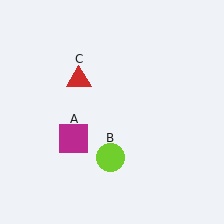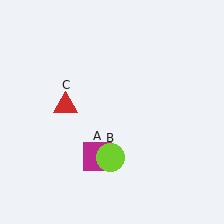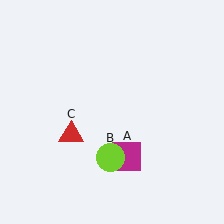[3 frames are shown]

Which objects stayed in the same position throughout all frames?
Lime circle (object B) remained stationary.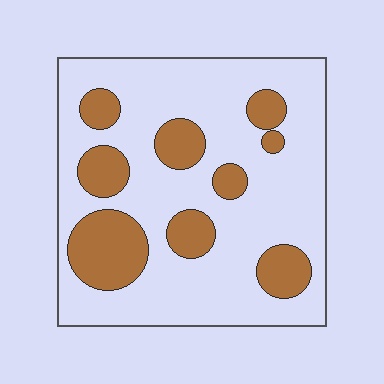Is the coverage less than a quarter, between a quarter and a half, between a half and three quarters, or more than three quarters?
Less than a quarter.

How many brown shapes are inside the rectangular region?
9.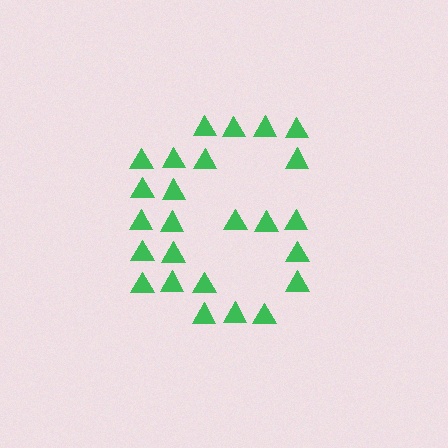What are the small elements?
The small elements are triangles.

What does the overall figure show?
The overall figure shows the letter G.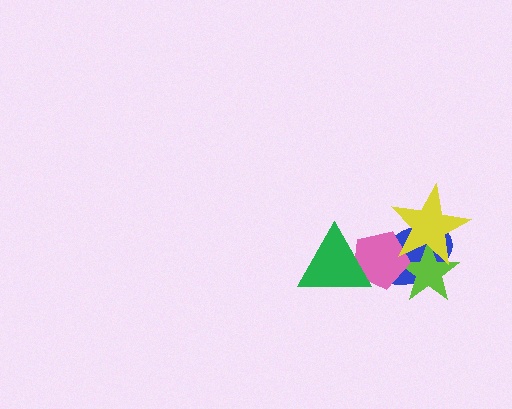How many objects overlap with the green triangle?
1 object overlaps with the green triangle.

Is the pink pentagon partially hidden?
Yes, it is partially covered by another shape.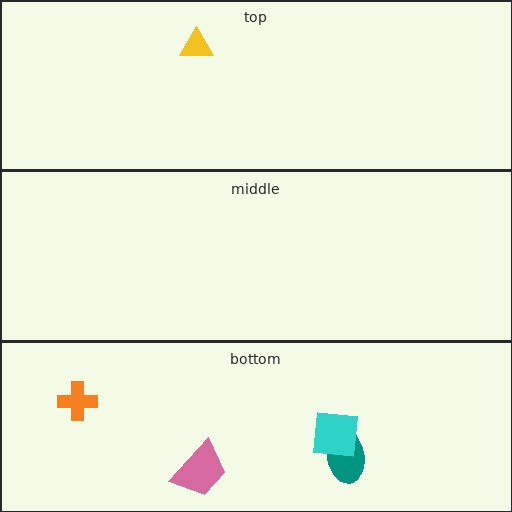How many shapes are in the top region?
1.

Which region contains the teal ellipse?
The bottom region.